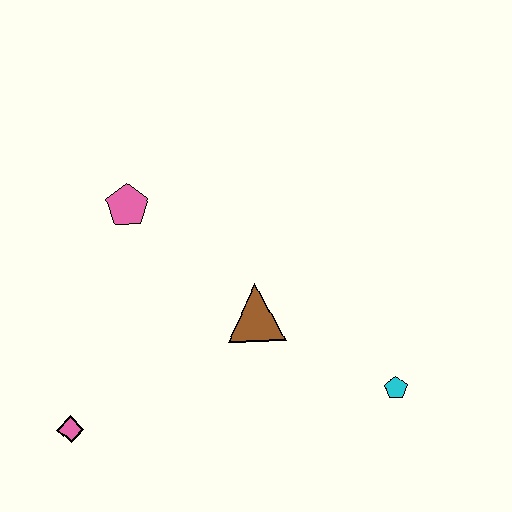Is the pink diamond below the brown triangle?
Yes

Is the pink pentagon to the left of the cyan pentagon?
Yes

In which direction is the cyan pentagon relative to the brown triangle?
The cyan pentagon is to the right of the brown triangle.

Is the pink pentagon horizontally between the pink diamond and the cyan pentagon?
Yes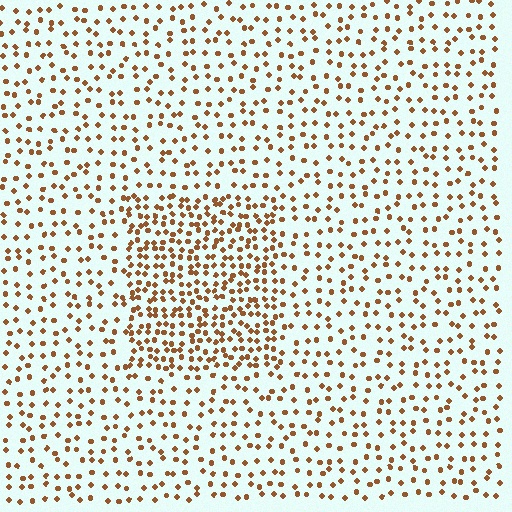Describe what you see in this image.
The image contains small brown elements arranged at two different densities. A rectangle-shaped region is visible where the elements are more densely packed than the surrounding area.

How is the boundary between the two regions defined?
The boundary is defined by a change in element density (approximately 2.0x ratio). All elements are the same color, size, and shape.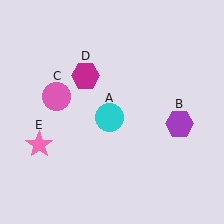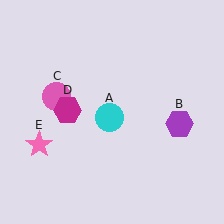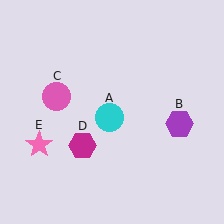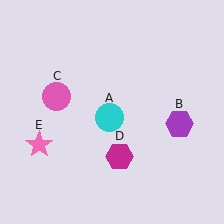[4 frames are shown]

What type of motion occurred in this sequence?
The magenta hexagon (object D) rotated counterclockwise around the center of the scene.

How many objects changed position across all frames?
1 object changed position: magenta hexagon (object D).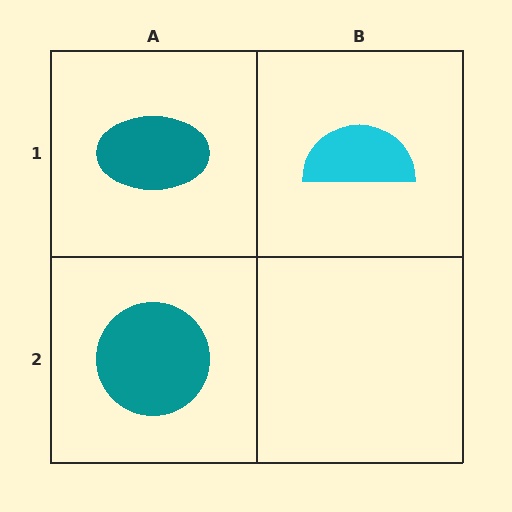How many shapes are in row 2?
1 shape.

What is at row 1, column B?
A cyan semicircle.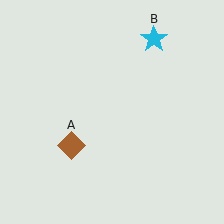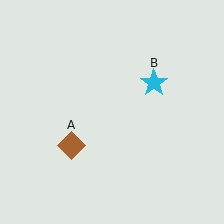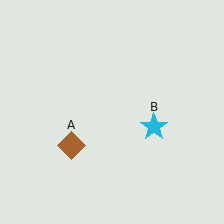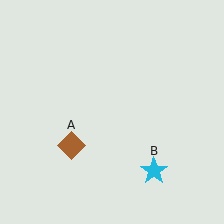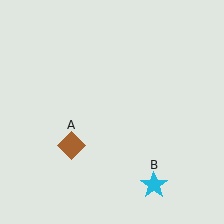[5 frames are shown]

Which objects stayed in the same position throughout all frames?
Brown diamond (object A) remained stationary.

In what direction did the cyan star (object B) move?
The cyan star (object B) moved down.